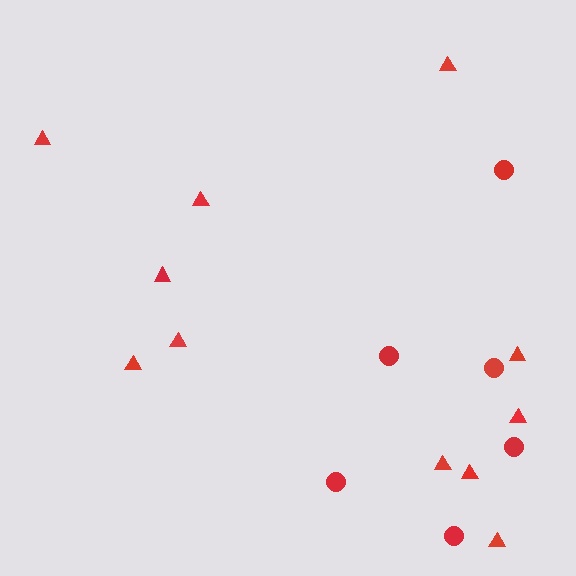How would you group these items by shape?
There are 2 groups: one group of circles (6) and one group of triangles (11).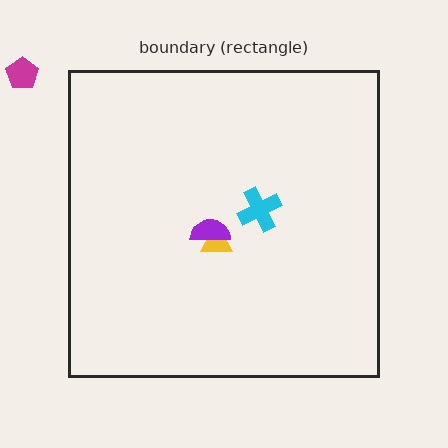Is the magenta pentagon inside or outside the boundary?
Outside.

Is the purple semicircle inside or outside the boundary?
Inside.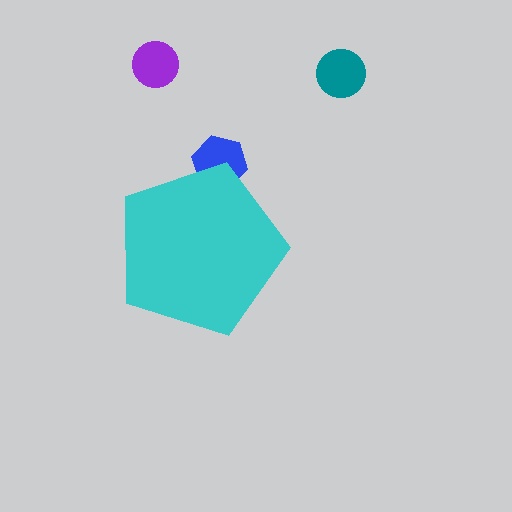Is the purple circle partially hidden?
No, the purple circle is fully visible.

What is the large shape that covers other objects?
A cyan pentagon.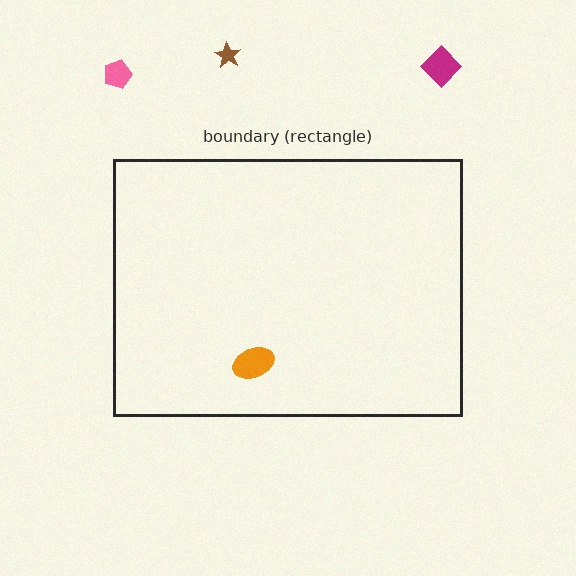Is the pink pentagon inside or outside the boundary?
Outside.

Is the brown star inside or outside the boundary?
Outside.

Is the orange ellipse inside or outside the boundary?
Inside.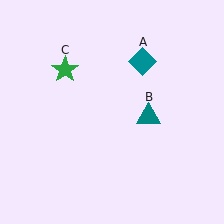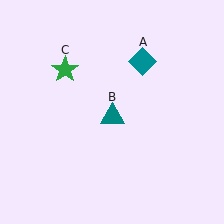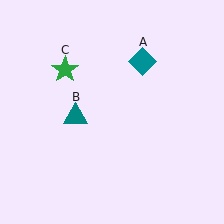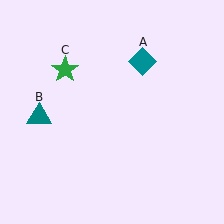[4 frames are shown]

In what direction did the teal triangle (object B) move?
The teal triangle (object B) moved left.